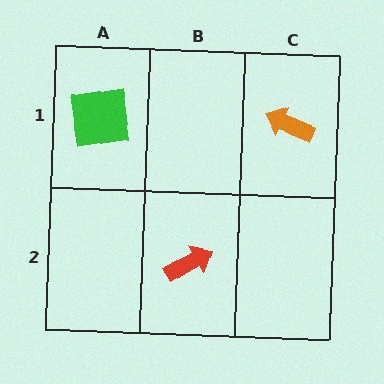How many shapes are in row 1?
2 shapes.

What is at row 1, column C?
An orange arrow.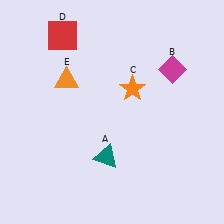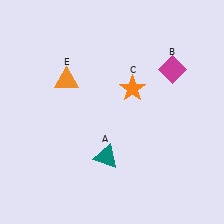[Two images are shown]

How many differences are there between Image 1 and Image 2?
There is 1 difference between the two images.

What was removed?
The red square (D) was removed in Image 2.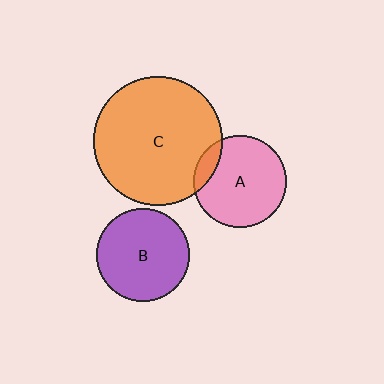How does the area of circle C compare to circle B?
Approximately 1.9 times.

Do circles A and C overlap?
Yes.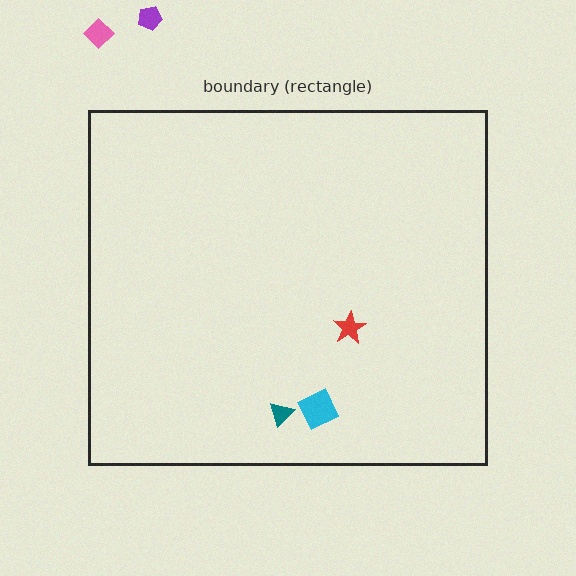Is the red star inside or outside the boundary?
Inside.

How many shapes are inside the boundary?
3 inside, 2 outside.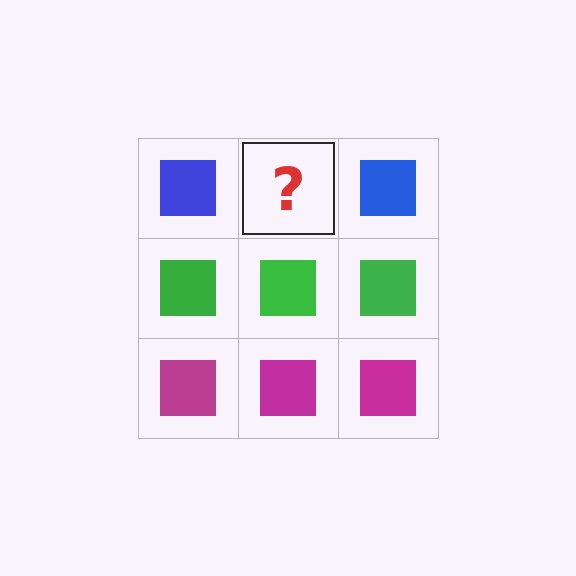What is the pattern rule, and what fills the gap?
The rule is that each row has a consistent color. The gap should be filled with a blue square.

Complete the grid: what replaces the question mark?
The question mark should be replaced with a blue square.